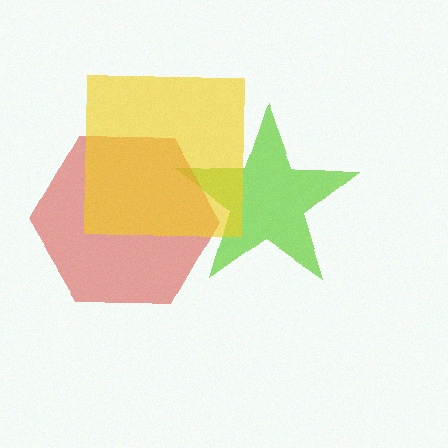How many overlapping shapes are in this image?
There are 3 overlapping shapes in the image.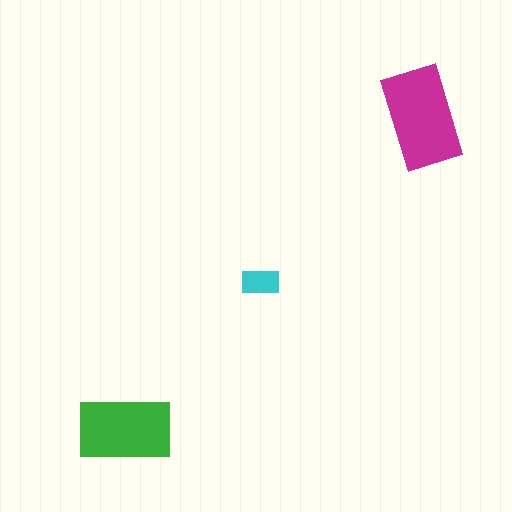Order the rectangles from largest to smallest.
the magenta one, the green one, the cyan one.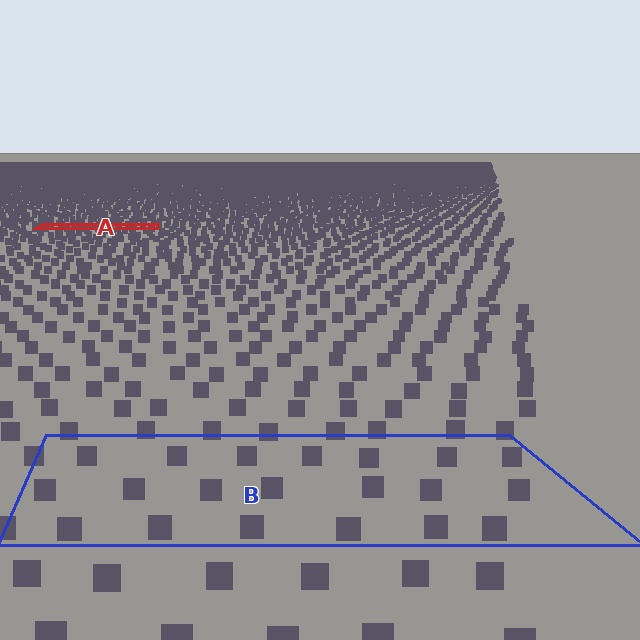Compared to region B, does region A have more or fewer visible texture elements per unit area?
Region A has more texture elements per unit area — they are packed more densely because it is farther away.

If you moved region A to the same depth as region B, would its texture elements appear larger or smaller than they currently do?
They would appear larger. At a closer depth, the same texture elements are projected at a bigger on-screen size.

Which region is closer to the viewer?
Region B is closer. The texture elements there are larger and more spread out.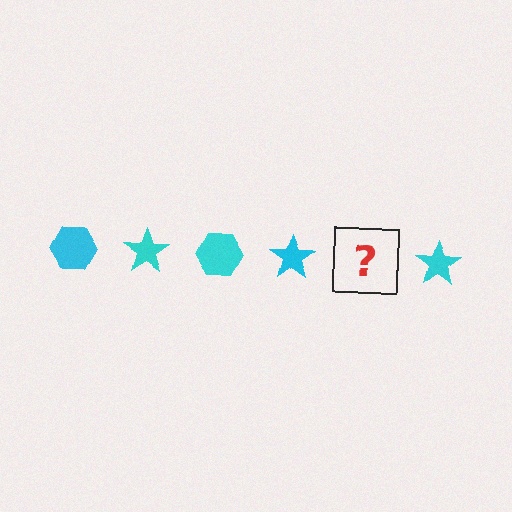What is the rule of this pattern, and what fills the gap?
The rule is that the pattern cycles through hexagon, star shapes in cyan. The gap should be filled with a cyan hexagon.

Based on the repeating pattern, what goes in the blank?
The blank should be a cyan hexagon.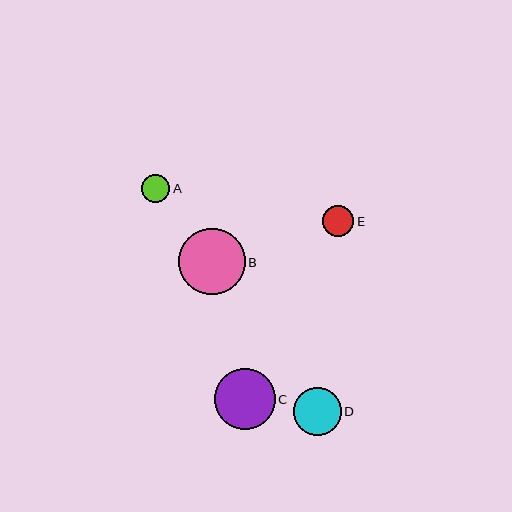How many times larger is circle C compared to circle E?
Circle C is approximately 2.0 times the size of circle E.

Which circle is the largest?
Circle B is the largest with a size of approximately 67 pixels.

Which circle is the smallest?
Circle A is the smallest with a size of approximately 28 pixels.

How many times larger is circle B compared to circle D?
Circle B is approximately 1.4 times the size of circle D.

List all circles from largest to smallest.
From largest to smallest: B, C, D, E, A.